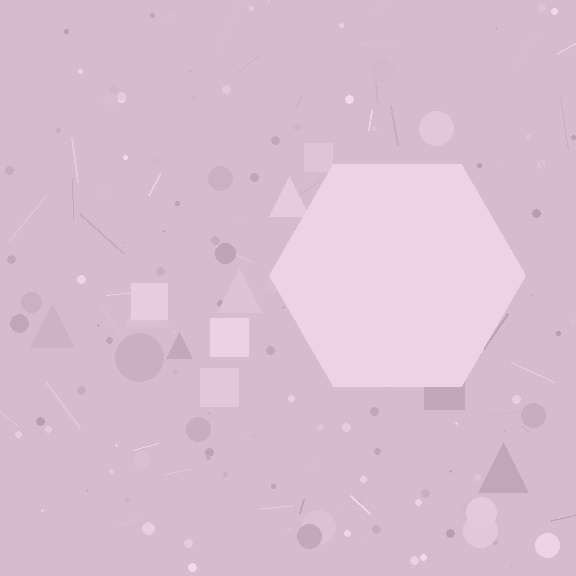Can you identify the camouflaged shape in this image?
The camouflaged shape is a hexagon.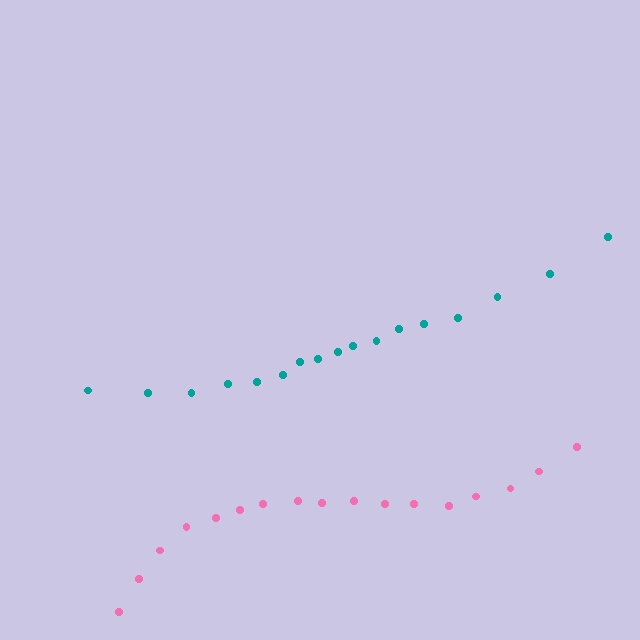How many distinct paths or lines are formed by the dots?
There are 2 distinct paths.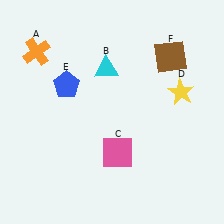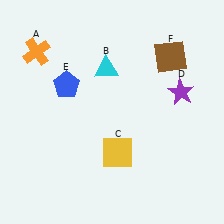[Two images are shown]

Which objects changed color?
C changed from pink to yellow. D changed from yellow to purple.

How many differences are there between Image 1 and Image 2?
There are 2 differences between the two images.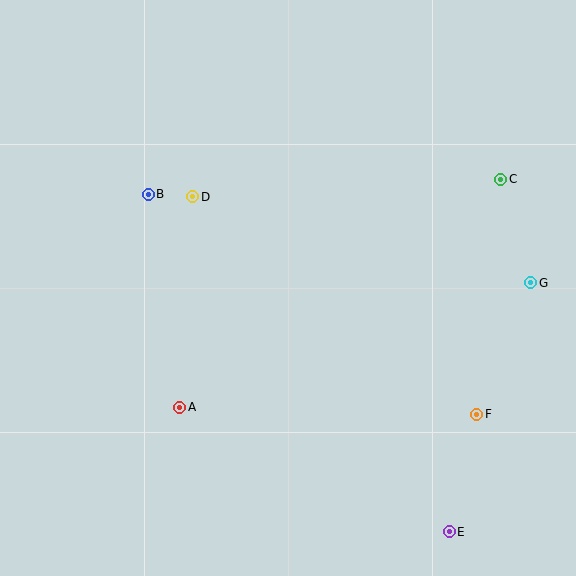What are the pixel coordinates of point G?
Point G is at (531, 283).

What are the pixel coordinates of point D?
Point D is at (193, 197).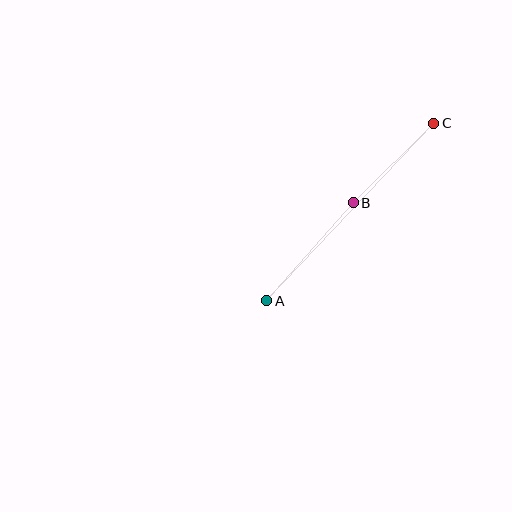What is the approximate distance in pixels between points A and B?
The distance between A and B is approximately 131 pixels.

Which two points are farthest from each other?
Points A and C are farthest from each other.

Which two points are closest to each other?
Points B and C are closest to each other.